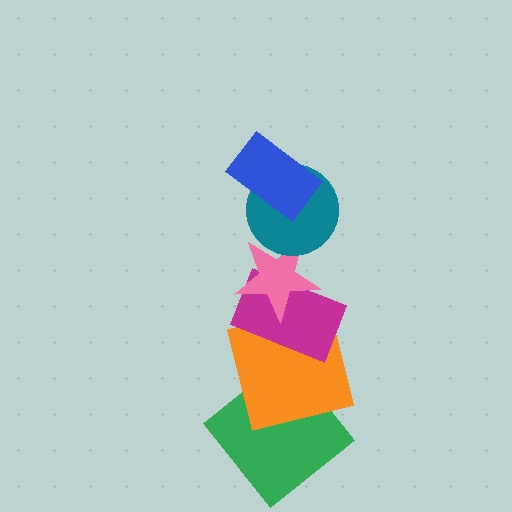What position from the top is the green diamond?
The green diamond is 6th from the top.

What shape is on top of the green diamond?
The orange square is on top of the green diamond.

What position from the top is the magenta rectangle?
The magenta rectangle is 4th from the top.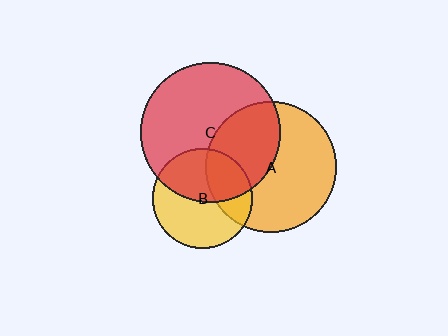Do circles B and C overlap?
Yes.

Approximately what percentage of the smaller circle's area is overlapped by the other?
Approximately 45%.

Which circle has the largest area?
Circle C (red).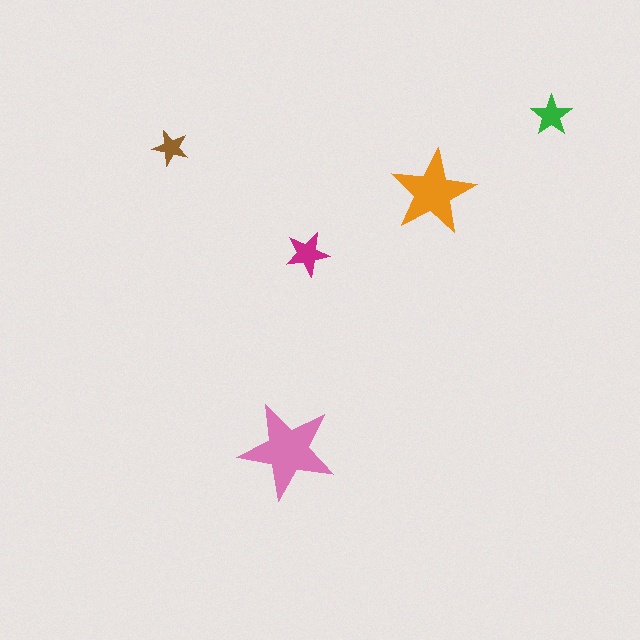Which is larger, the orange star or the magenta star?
The orange one.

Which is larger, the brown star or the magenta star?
The magenta one.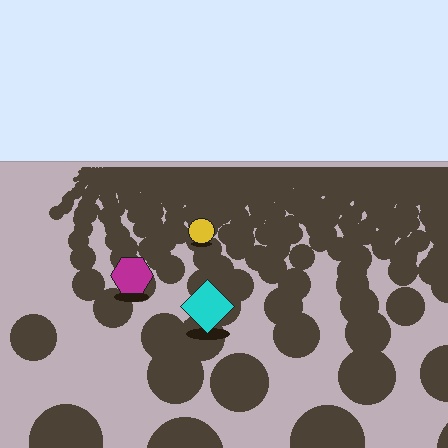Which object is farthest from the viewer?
The yellow circle is farthest from the viewer. It appears smaller and the ground texture around it is denser.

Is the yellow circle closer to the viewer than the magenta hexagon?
No. The magenta hexagon is closer — you can tell from the texture gradient: the ground texture is coarser near it.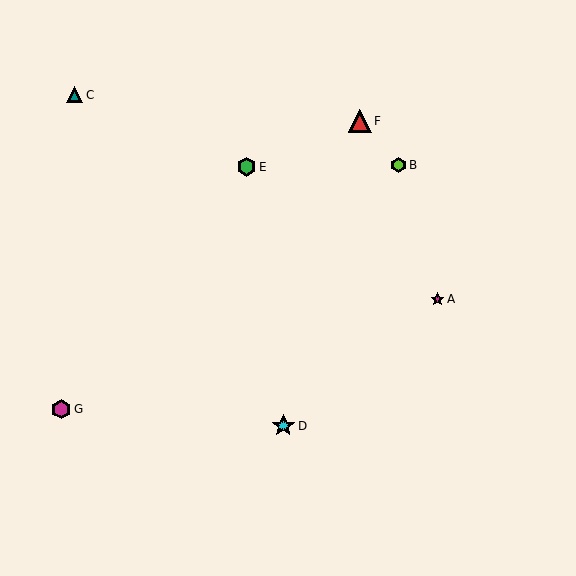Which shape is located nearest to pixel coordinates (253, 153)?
The green hexagon (labeled E) at (247, 167) is nearest to that location.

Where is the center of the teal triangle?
The center of the teal triangle is at (74, 95).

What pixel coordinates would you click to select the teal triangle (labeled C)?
Click at (74, 95) to select the teal triangle C.